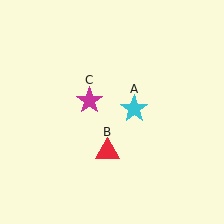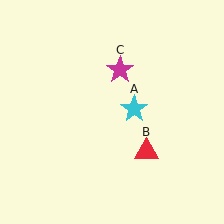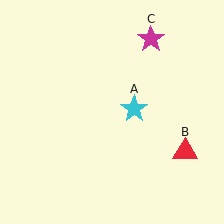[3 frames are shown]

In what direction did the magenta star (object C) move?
The magenta star (object C) moved up and to the right.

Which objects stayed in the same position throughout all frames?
Cyan star (object A) remained stationary.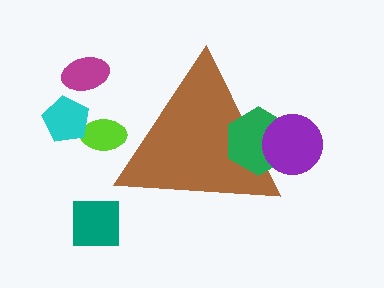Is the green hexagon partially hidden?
No, the green hexagon is fully visible.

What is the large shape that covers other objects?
A brown triangle.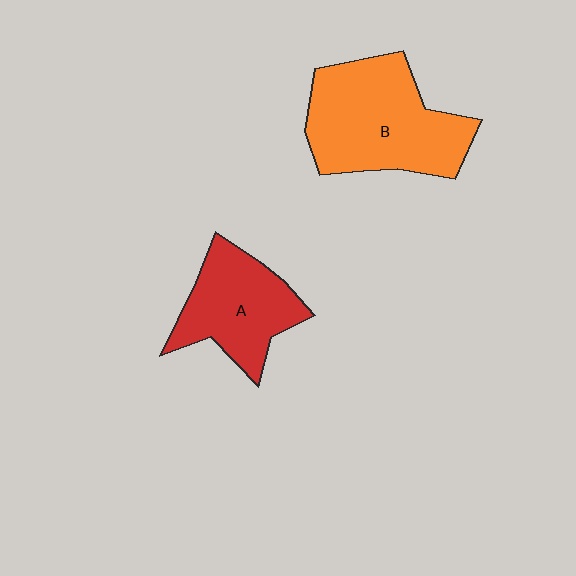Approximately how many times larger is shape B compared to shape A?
Approximately 1.4 times.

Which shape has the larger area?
Shape B (orange).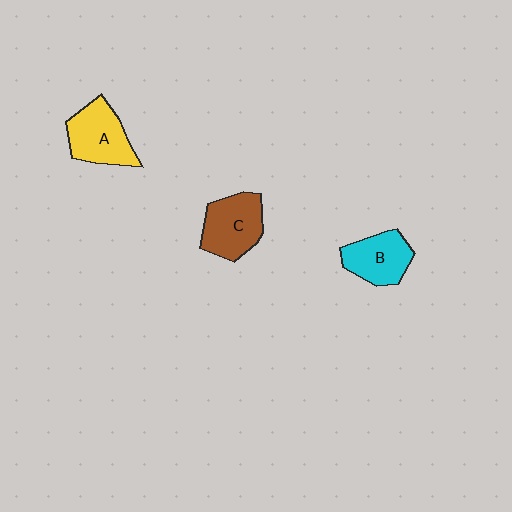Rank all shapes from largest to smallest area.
From largest to smallest: A (yellow), C (brown), B (cyan).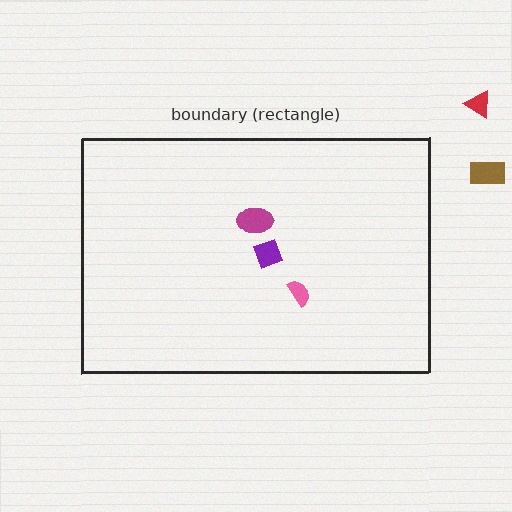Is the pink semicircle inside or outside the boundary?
Inside.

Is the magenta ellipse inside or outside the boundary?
Inside.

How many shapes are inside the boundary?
3 inside, 2 outside.